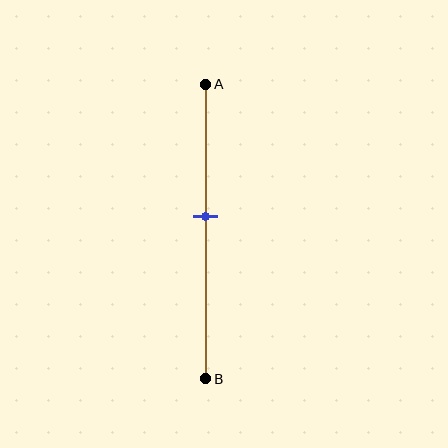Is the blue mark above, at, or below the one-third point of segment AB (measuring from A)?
The blue mark is below the one-third point of segment AB.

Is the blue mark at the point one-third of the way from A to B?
No, the mark is at about 45% from A, not at the 33% one-third point.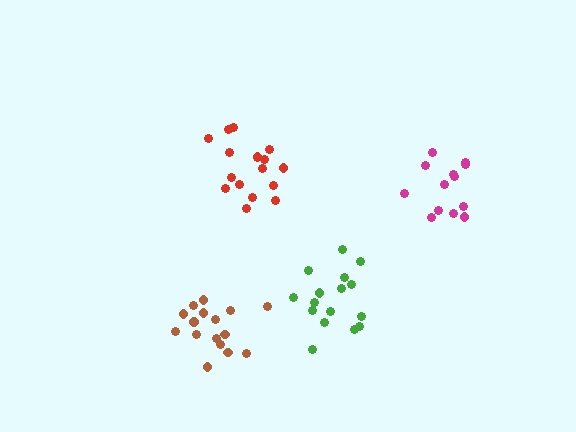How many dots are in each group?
Group 1: 13 dots, Group 2: 16 dots, Group 3: 17 dots, Group 4: 16 dots (62 total).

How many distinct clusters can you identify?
There are 4 distinct clusters.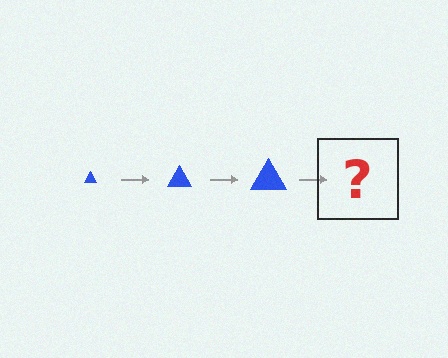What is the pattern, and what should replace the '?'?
The pattern is that the triangle gets progressively larger each step. The '?' should be a blue triangle, larger than the previous one.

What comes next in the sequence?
The next element should be a blue triangle, larger than the previous one.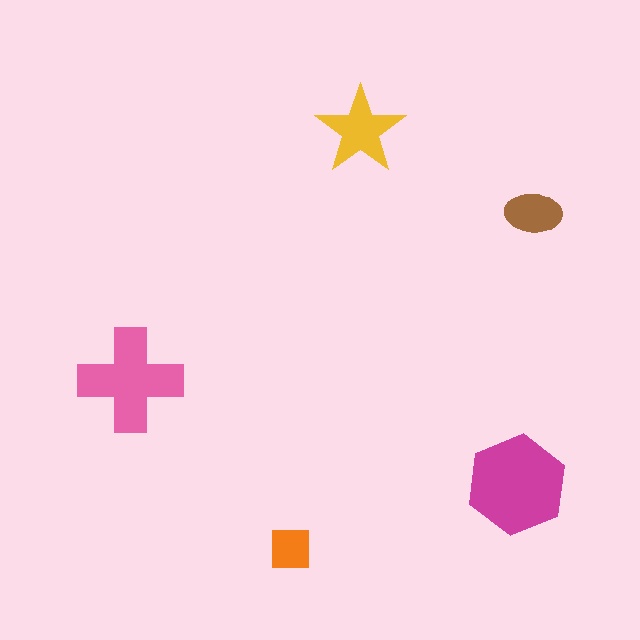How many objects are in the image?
There are 5 objects in the image.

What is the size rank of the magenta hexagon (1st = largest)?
1st.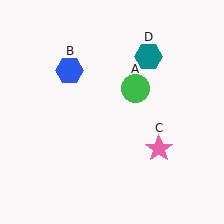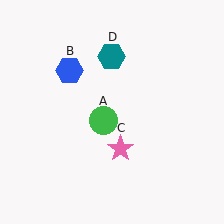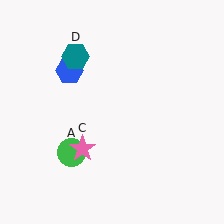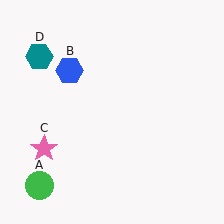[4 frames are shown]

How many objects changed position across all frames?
3 objects changed position: green circle (object A), pink star (object C), teal hexagon (object D).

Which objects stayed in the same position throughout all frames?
Blue hexagon (object B) remained stationary.